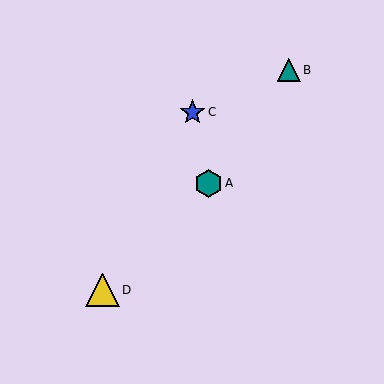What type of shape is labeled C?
Shape C is a blue star.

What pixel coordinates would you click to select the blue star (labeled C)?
Click at (193, 112) to select the blue star C.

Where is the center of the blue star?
The center of the blue star is at (193, 112).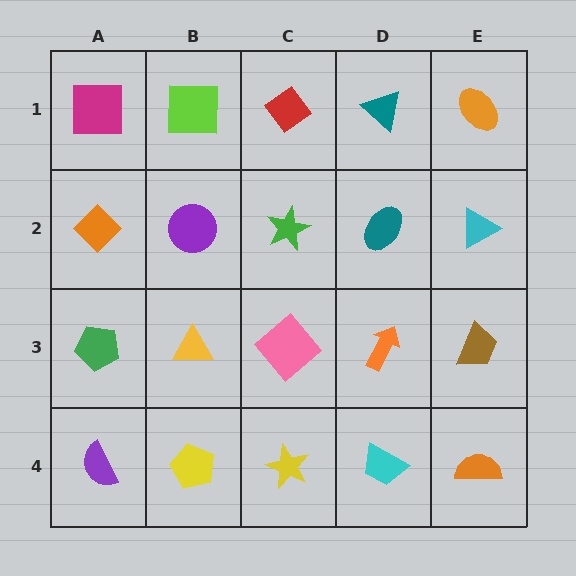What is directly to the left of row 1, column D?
A red diamond.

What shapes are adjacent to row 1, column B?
A purple circle (row 2, column B), a magenta square (row 1, column A), a red diamond (row 1, column C).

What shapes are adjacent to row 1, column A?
An orange diamond (row 2, column A), a lime square (row 1, column B).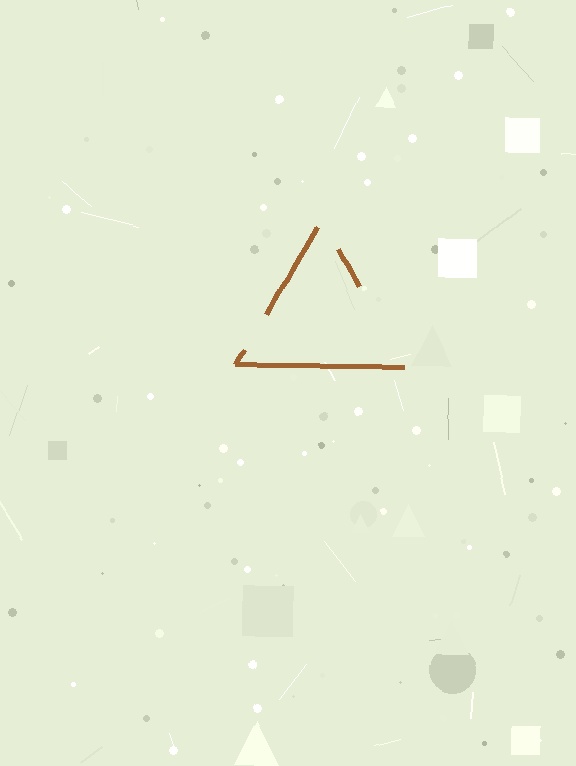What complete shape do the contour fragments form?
The contour fragments form a triangle.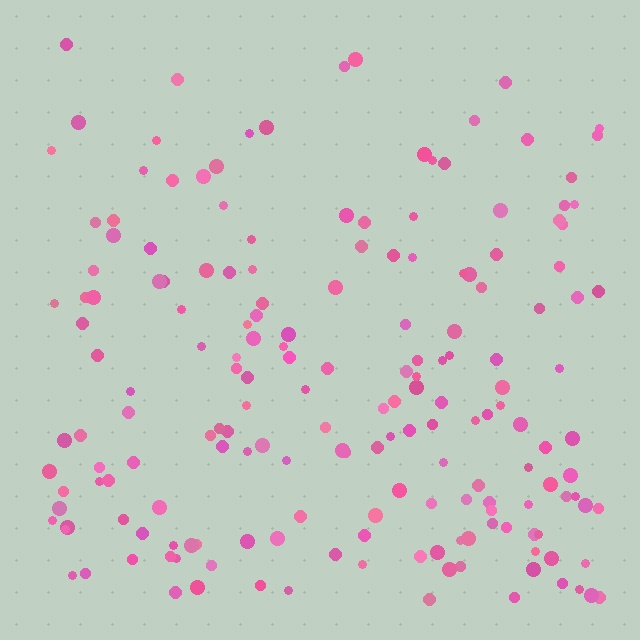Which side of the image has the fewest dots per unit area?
The top.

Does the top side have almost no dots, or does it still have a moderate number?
Still a moderate number, just noticeably fewer than the bottom.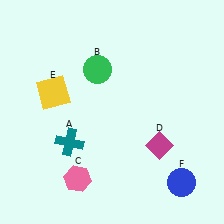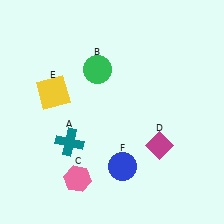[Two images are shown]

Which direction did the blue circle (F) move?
The blue circle (F) moved left.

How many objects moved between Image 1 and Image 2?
1 object moved between the two images.